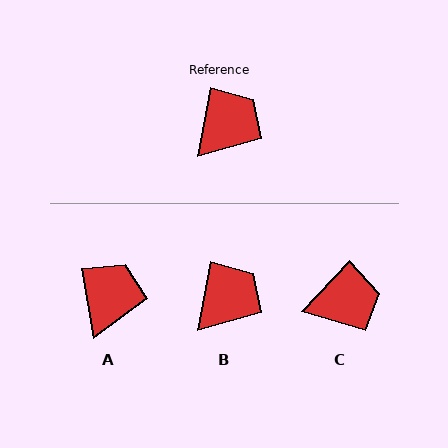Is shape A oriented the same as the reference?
No, it is off by about 20 degrees.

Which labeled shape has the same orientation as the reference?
B.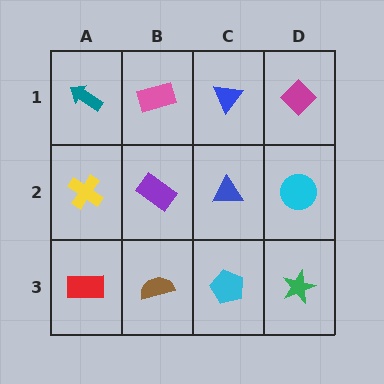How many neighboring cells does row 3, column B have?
3.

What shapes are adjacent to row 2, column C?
A blue triangle (row 1, column C), a cyan pentagon (row 3, column C), a purple rectangle (row 2, column B), a cyan circle (row 2, column D).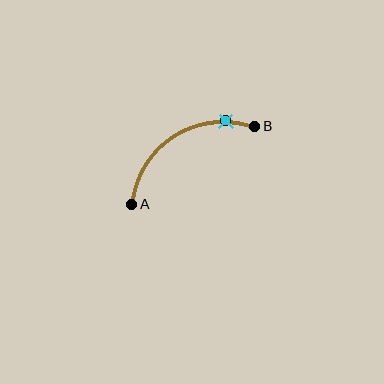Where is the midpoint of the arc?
The arc midpoint is the point on the curve farthest from the straight line joining A and B. It sits above that line.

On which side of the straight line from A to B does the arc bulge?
The arc bulges above the straight line connecting A and B.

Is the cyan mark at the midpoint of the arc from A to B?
No. The cyan mark lies on the arc but is closer to endpoint B. The arc midpoint would be at the point on the curve equidistant along the arc from both A and B.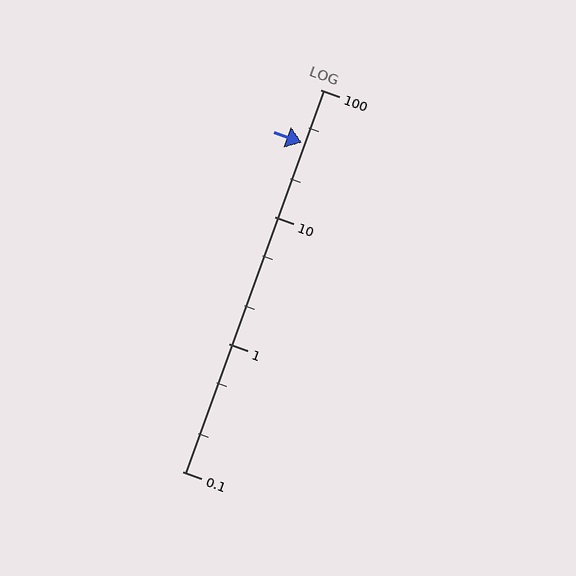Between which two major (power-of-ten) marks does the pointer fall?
The pointer is between 10 and 100.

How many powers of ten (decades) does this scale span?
The scale spans 3 decades, from 0.1 to 100.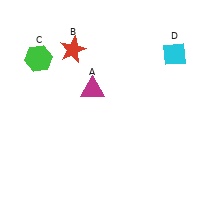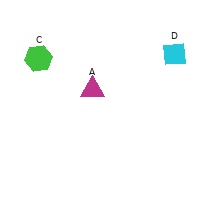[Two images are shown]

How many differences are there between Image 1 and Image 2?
There is 1 difference between the two images.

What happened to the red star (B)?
The red star (B) was removed in Image 2. It was in the top-left area of Image 1.